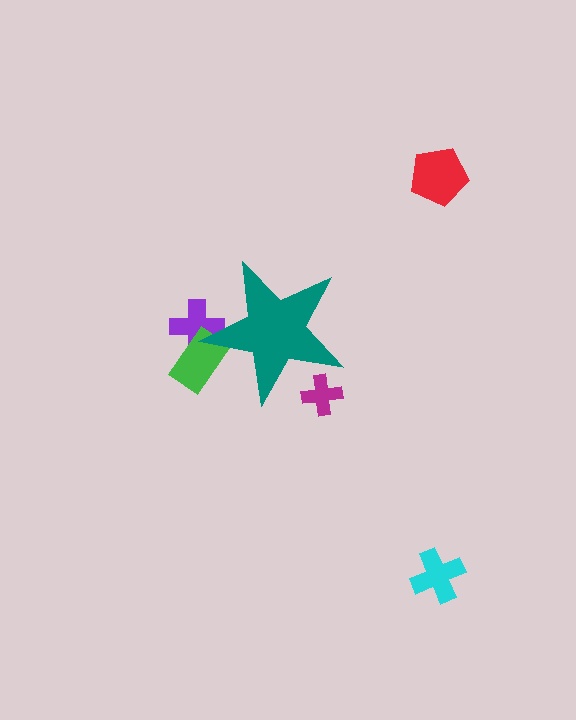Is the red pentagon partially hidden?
No, the red pentagon is fully visible.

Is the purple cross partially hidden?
Yes, the purple cross is partially hidden behind the teal star.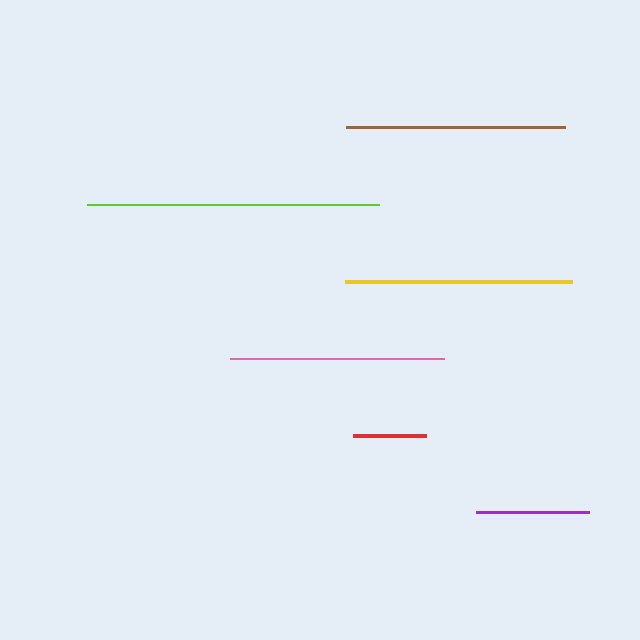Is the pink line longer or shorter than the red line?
The pink line is longer than the red line.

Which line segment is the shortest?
The red line is the shortest at approximately 73 pixels.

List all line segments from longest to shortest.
From longest to shortest: lime, yellow, brown, pink, purple, red.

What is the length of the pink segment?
The pink segment is approximately 214 pixels long.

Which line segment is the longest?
The lime line is the longest at approximately 292 pixels.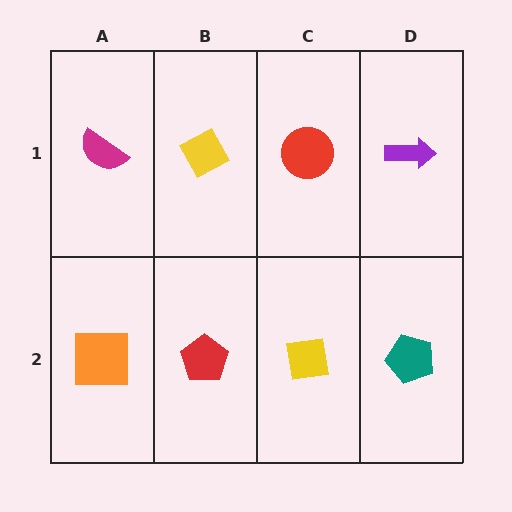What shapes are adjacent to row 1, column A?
An orange square (row 2, column A), a yellow diamond (row 1, column B).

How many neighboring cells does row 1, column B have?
3.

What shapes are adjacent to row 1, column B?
A red pentagon (row 2, column B), a magenta semicircle (row 1, column A), a red circle (row 1, column C).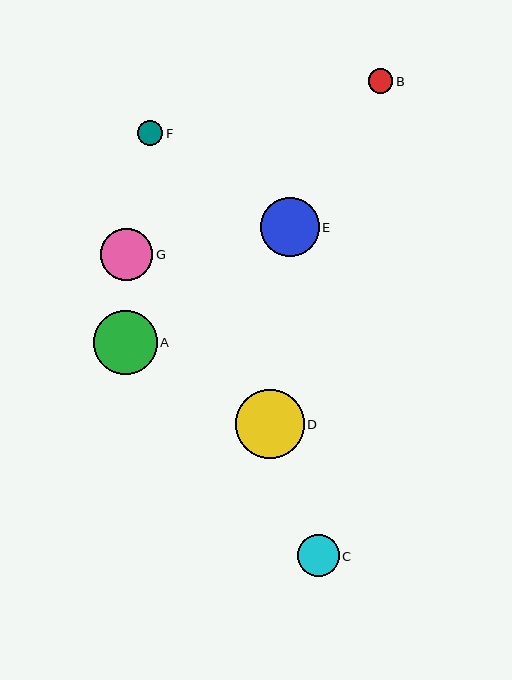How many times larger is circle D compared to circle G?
Circle D is approximately 1.3 times the size of circle G.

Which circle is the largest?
Circle D is the largest with a size of approximately 69 pixels.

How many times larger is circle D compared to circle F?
Circle D is approximately 2.7 times the size of circle F.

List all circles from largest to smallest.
From largest to smallest: D, A, E, G, C, F, B.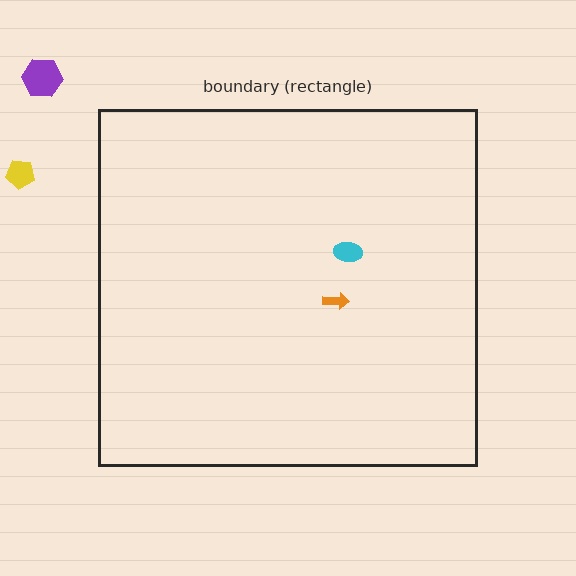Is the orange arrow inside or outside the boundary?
Inside.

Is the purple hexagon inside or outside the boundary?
Outside.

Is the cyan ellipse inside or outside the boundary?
Inside.